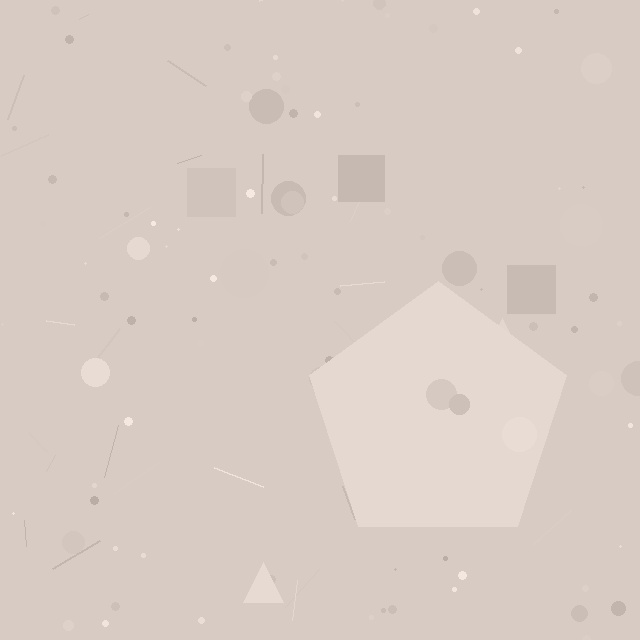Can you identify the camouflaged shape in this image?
The camouflaged shape is a pentagon.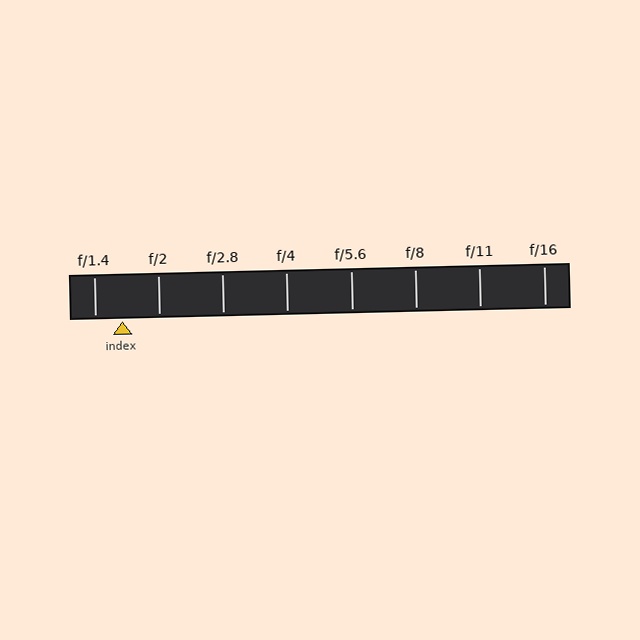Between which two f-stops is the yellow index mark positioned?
The index mark is between f/1.4 and f/2.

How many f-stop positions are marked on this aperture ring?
There are 8 f-stop positions marked.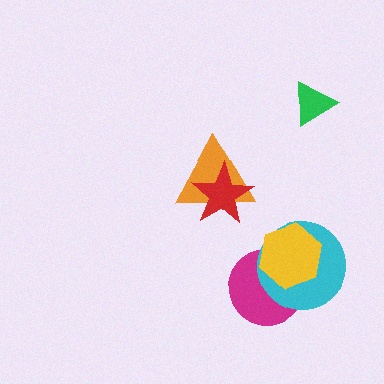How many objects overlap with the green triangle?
0 objects overlap with the green triangle.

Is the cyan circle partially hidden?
Yes, it is partially covered by another shape.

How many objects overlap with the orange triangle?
1 object overlaps with the orange triangle.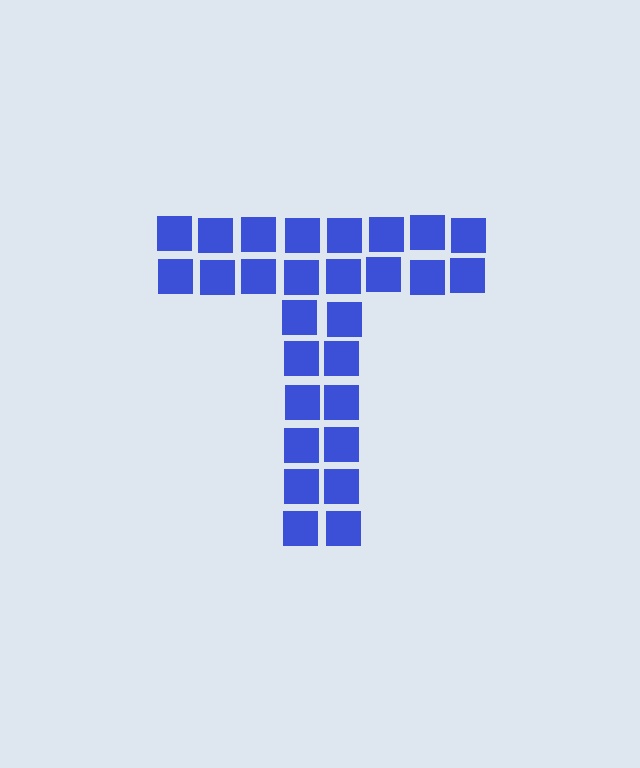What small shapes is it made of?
It is made of small squares.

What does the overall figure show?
The overall figure shows the letter T.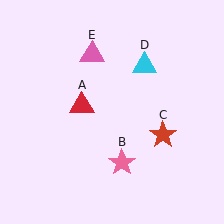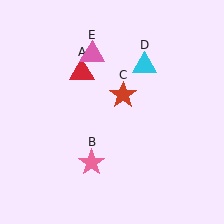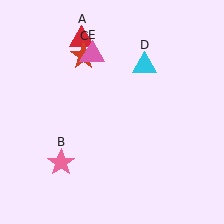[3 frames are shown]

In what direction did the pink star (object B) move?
The pink star (object B) moved left.